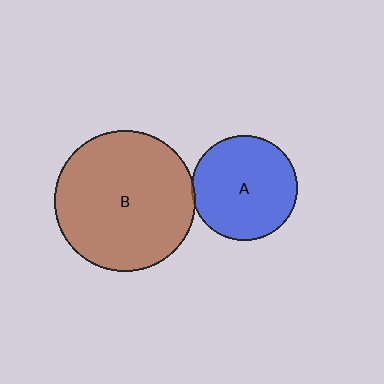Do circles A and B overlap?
Yes.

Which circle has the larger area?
Circle B (brown).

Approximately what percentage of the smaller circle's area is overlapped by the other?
Approximately 5%.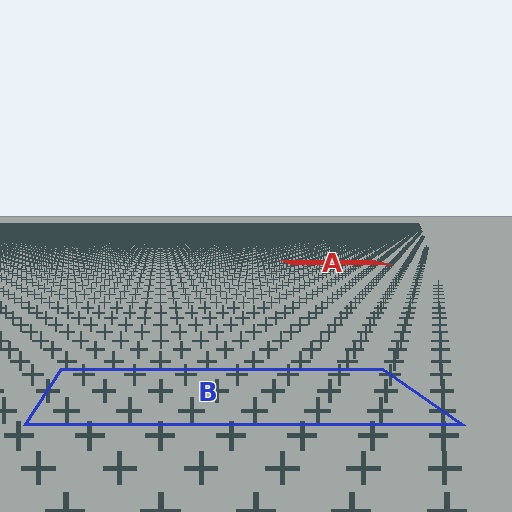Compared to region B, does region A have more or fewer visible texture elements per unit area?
Region A has more texture elements per unit area — they are packed more densely because it is farther away.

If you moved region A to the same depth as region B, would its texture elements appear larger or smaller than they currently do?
They would appear larger. At a closer depth, the same texture elements are projected at a bigger on-screen size.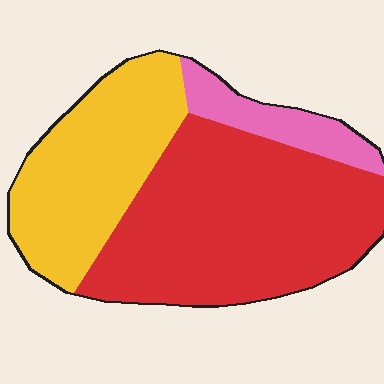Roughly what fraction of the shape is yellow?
Yellow covers roughly 35% of the shape.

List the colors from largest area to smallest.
From largest to smallest: red, yellow, pink.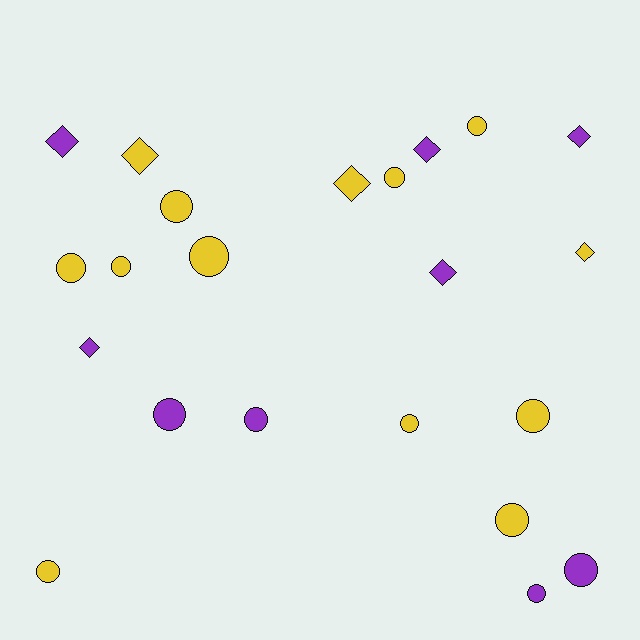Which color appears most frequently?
Yellow, with 13 objects.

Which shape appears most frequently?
Circle, with 14 objects.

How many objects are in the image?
There are 22 objects.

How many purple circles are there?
There are 4 purple circles.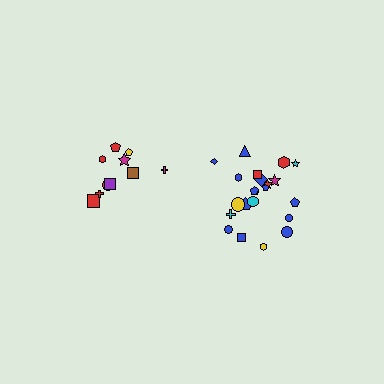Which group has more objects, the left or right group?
The right group.